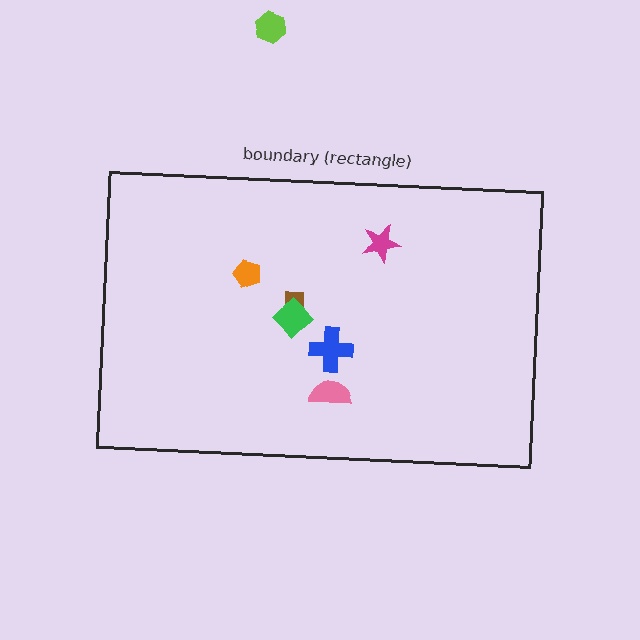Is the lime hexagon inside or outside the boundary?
Outside.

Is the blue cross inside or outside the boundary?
Inside.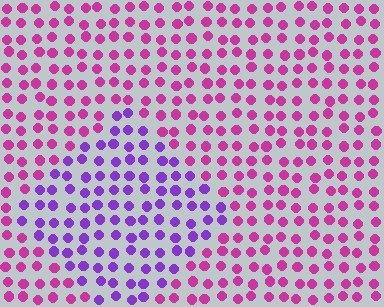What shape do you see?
I see a diamond.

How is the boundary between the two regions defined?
The boundary is defined purely by a slight shift in hue (about 44 degrees). Spacing, size, and orientation are identical on both sides.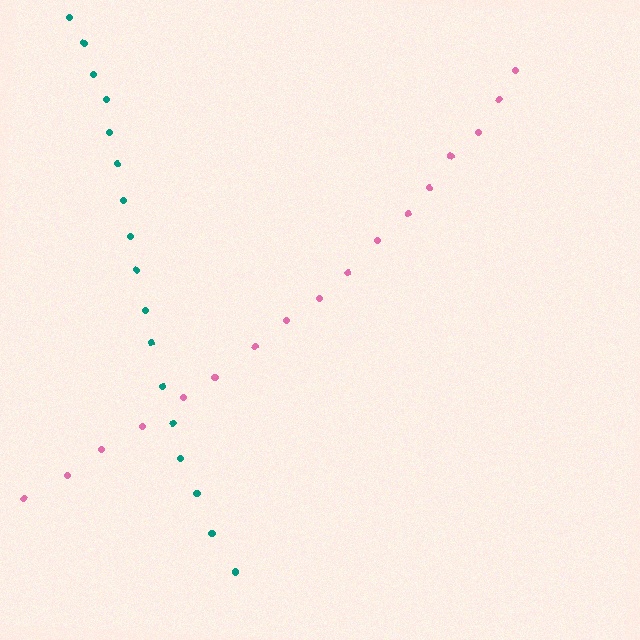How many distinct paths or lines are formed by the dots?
There are 2 distinct paths.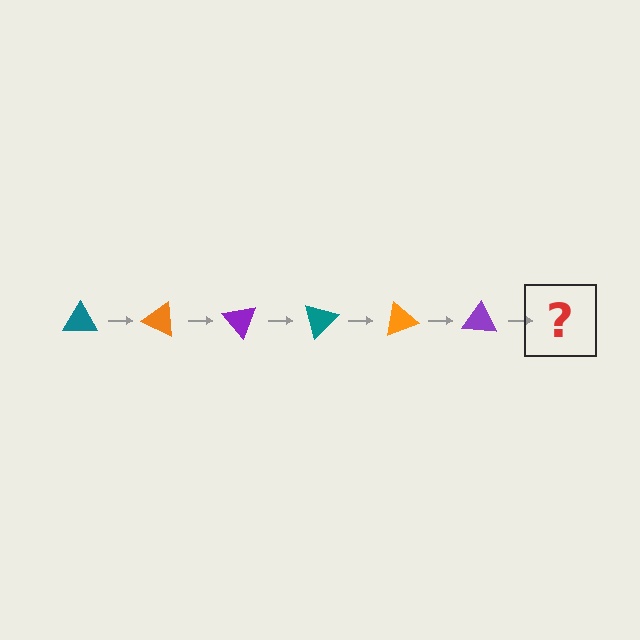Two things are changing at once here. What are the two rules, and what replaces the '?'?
The two rules are that it rotates 25 degrees each step and the color cycles through teal, orange, and purple. The '?' should be a teal triangle, rotated 150 degrees from the start.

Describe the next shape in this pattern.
It should be a teal triangle, rotated 150 degrees from the start.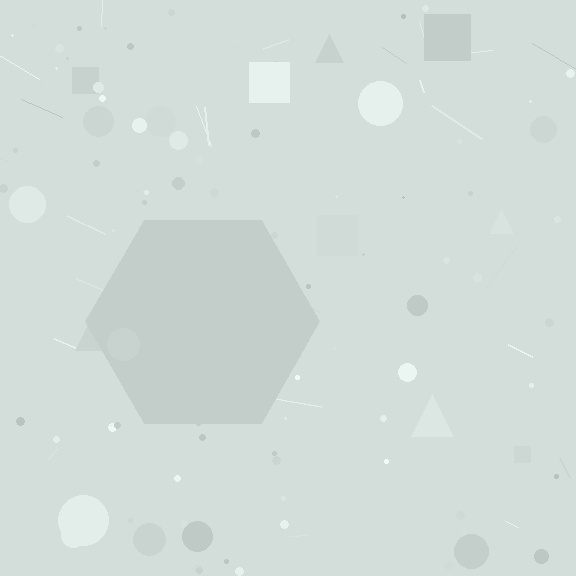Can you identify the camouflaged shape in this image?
The camouflaged shape is a hexagon.